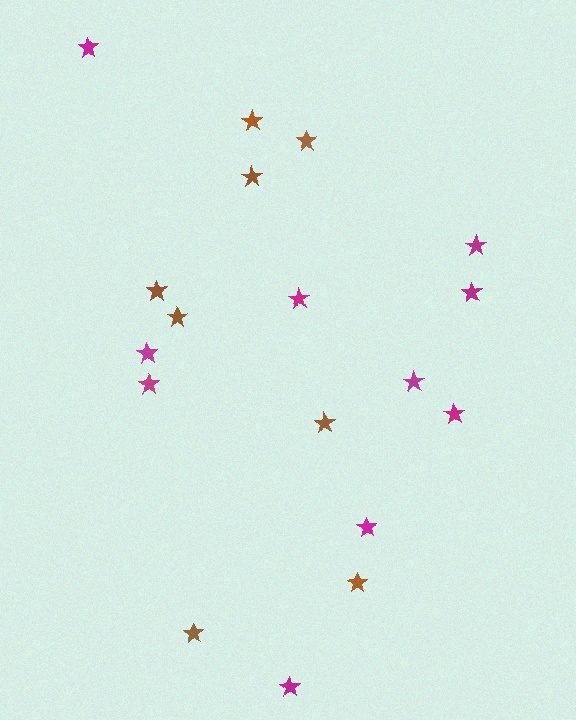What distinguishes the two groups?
There are 2 groups: one group of magenta stars (10) and one group of brown stars (8).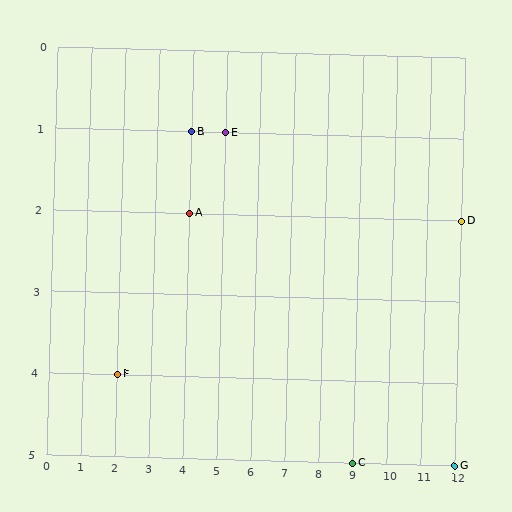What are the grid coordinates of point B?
Point B is at grid coordinates (4, 1).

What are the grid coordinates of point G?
Point G is at grid coordinates (12, 5).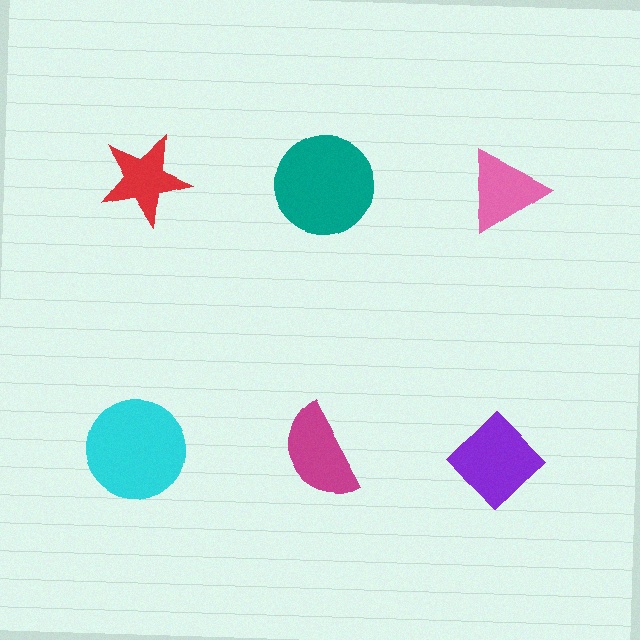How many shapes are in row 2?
3 shapes.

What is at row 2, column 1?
A cyan circle.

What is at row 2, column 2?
A magenta semicircle.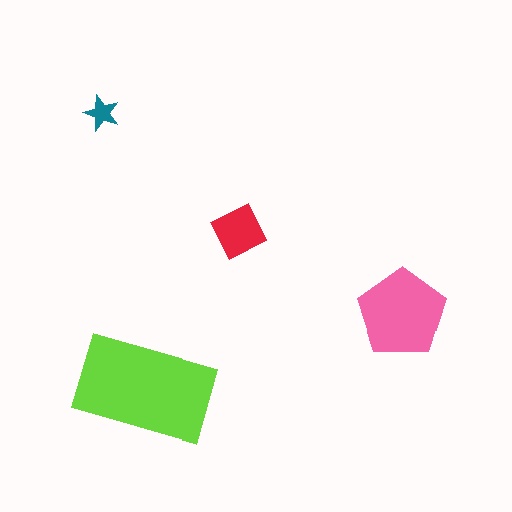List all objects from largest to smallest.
The lime rectangle, the pink pentagon, the red square, the teal star.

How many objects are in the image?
There are 4 objects in the image.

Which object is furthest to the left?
The teal star is leftmost.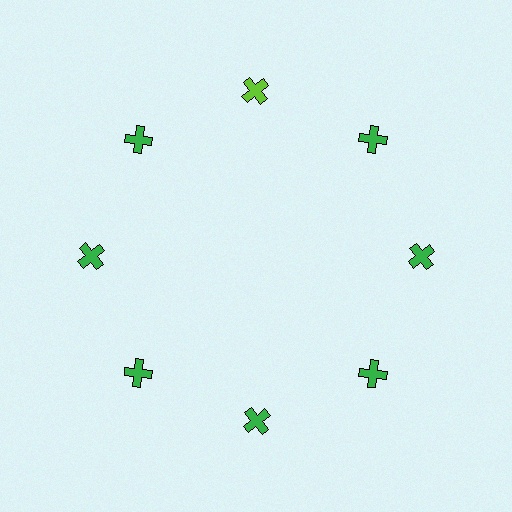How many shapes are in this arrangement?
There are 8 shapes arranged in a ring pattern.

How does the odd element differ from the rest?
It has a different color: lime instead of green.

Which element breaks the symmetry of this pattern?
The lime cross at roughly the 12 o'clock position breaks the symmetry. All other shapes are green crosses.